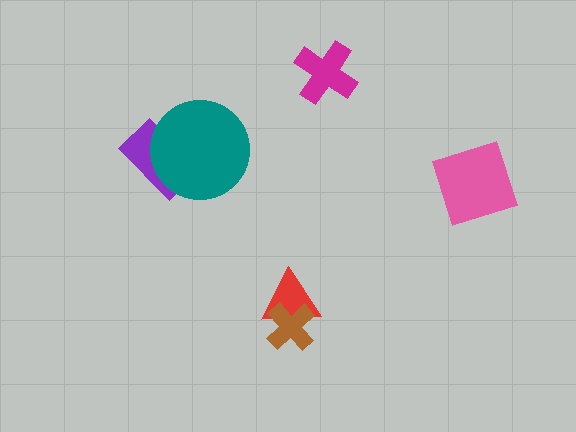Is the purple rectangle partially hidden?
Yes, it is partially covered by another shape.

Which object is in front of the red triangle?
The brown cross is in front of the red triangle.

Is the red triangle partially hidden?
Yes, it is partially covered by another shape.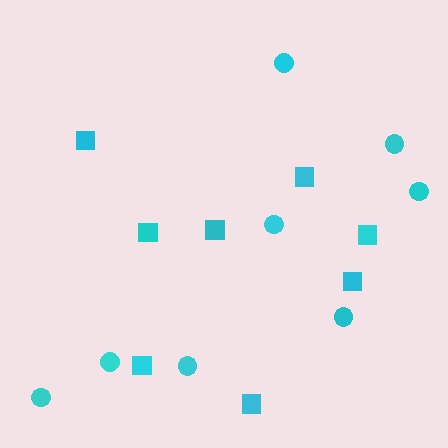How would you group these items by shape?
There are 2 groups: one group of squares (8) and one group of circles (8).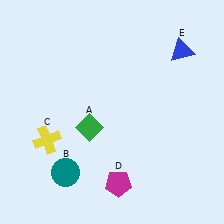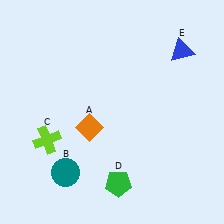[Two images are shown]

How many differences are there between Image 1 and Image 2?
There are 3 differences between the two images.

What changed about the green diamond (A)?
In Image 1, A is green. In Image 2, it changed to orange.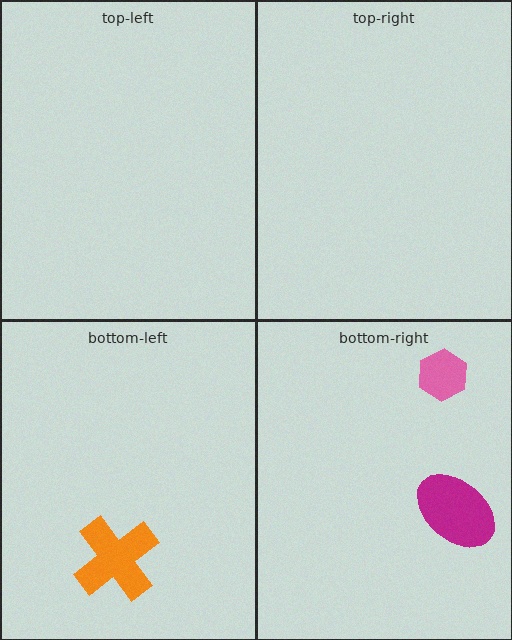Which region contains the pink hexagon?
The bottom-right region.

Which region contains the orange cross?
The bottom-left region.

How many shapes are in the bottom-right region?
2.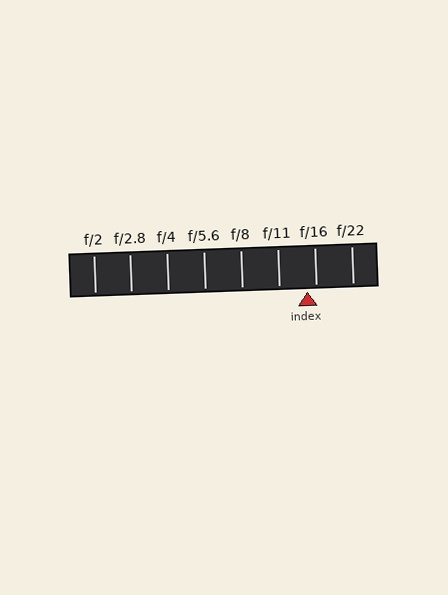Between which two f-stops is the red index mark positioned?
The index mark is between f/11 and f/16.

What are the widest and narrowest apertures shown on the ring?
The widest aperture shown is f/2 and the narrowest is f/22.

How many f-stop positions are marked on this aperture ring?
There are 8 f-stop positions marked.